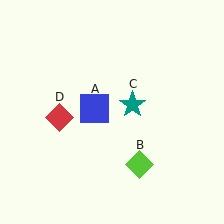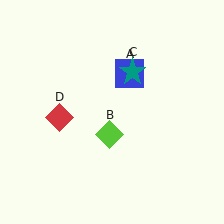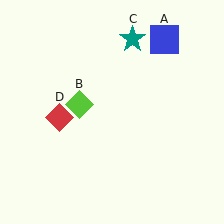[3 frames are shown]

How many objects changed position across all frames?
3 objects changed position: blue square (object A), lime diamond (object B), teal star (object C).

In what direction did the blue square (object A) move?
The blue square (object A) moved up and to the right.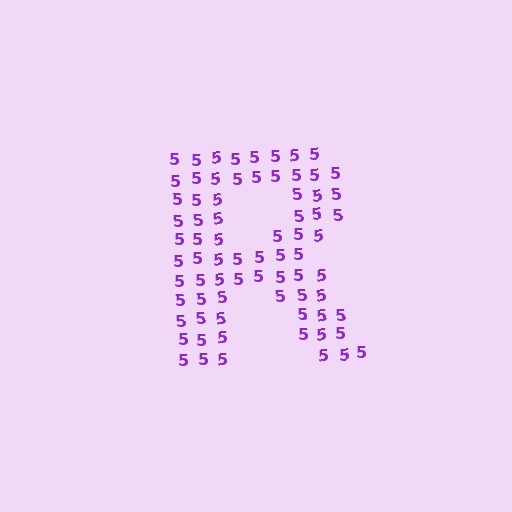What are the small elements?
The small elements are digit 5's.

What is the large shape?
The large shape is the letter R.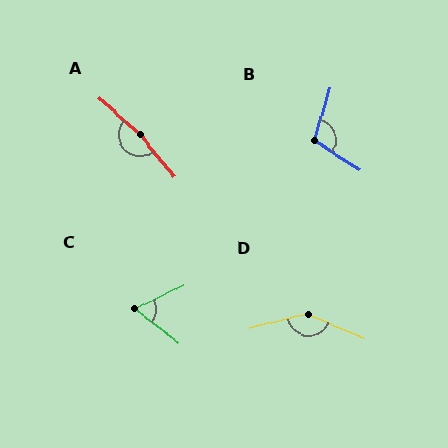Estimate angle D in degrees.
Approximately 143 degrees.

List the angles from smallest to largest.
C (63°), B (106°), D (143°), A (170°).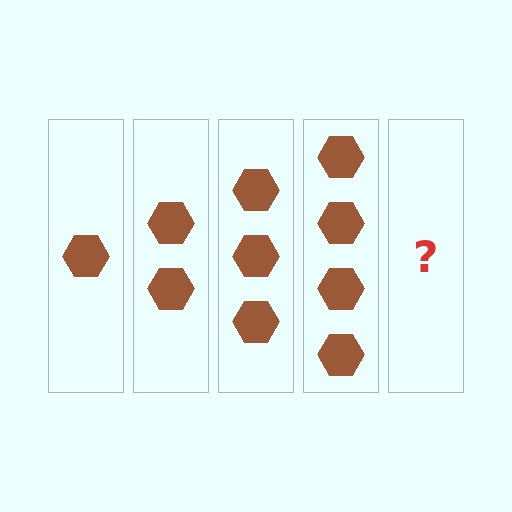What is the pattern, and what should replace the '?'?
The pattern is that each step adds one more hexagon. The '?' should be 5 hexagons.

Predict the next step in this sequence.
The next step is 5 hexagons.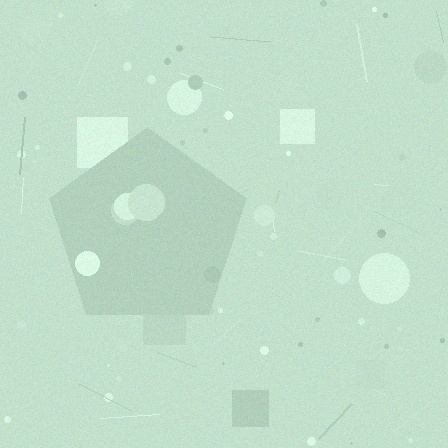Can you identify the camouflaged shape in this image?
The camouflaged shape is a pentagon.